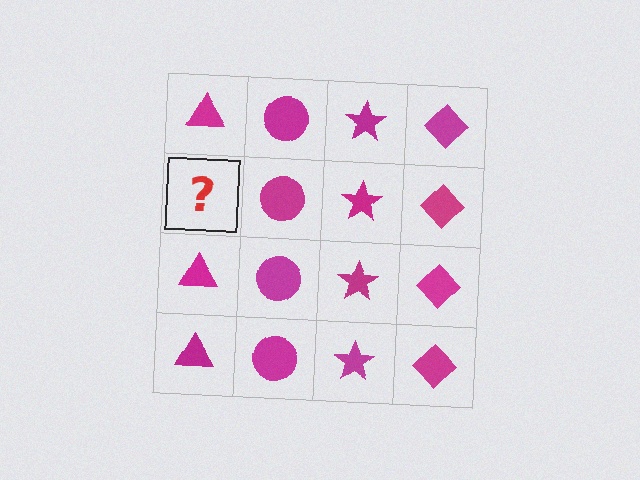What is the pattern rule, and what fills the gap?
The rule is that each column has a consistent shape. The gap should be filled with a magenta triangle.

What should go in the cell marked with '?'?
The missing cell should contain a magenta triangle.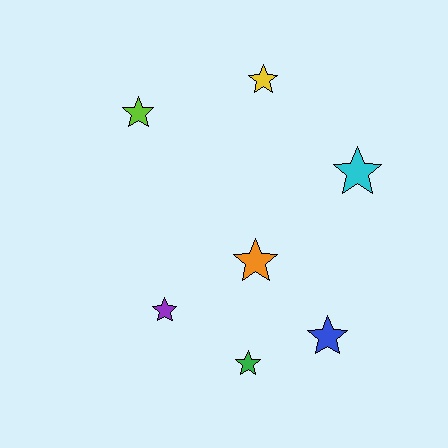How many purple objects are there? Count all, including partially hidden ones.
There is 1 purple object.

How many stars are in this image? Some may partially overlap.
There are 7 stars.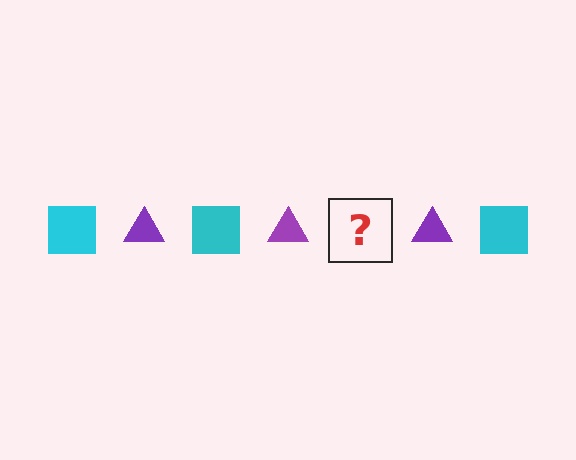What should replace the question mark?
The question mark should be replaced with a cyan square.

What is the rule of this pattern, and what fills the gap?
The rule is that the pattern alternates between cyan square and purple triangle. The gap should be filled with a cyan square.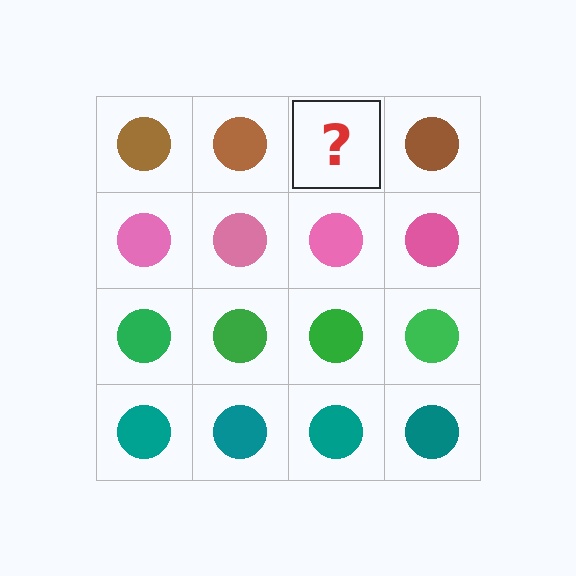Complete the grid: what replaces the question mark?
The question mark should be replaced with a brown circle.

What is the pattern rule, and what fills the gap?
The rule is that each row has a consistent color. The gap should be filled with a brown circle.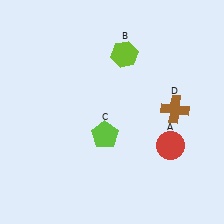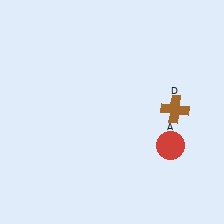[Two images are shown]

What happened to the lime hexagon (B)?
The lime hexagon (B) was removed in Image 2. It was in the top-right area of Image 1.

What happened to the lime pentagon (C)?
The lime pentagon (C) was removed in Image 2. It was in the bottom-left area of Image 1.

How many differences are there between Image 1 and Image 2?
There are 2 differences between the two images.